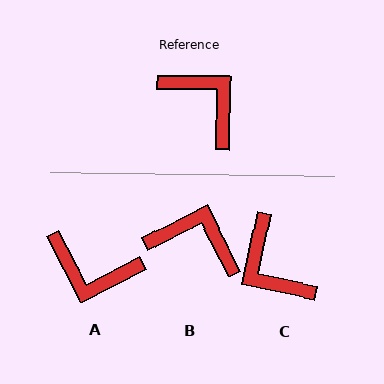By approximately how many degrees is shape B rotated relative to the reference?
Approximately 28 degrees counter-clockwise.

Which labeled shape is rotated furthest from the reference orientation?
C, about 169 degrees away.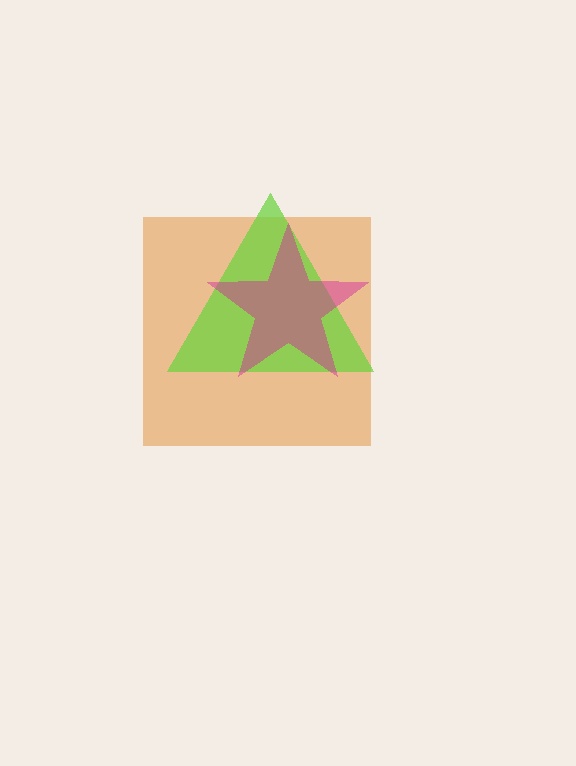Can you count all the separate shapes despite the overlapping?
Yes, there are 3 separate shapes.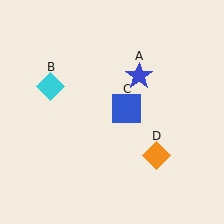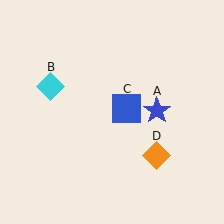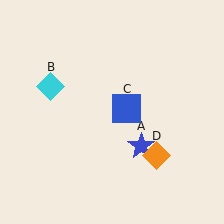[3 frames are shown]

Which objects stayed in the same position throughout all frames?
Cyan diamond (object B) and blue square (object C) and orange diamond (object D) remained stationary.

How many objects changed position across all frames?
1 object changed position: blue star (object A).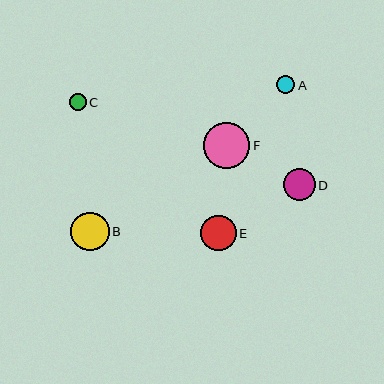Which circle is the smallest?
Circle C is the smallest with a size of approximately 17 pixels.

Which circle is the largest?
Circle F is the largest with a size of approximately 46 pixels.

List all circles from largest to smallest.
From largest to smallest: F, B, E, D, A, C.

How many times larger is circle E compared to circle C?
Circle E is approximately 2.1 times the size of circle C.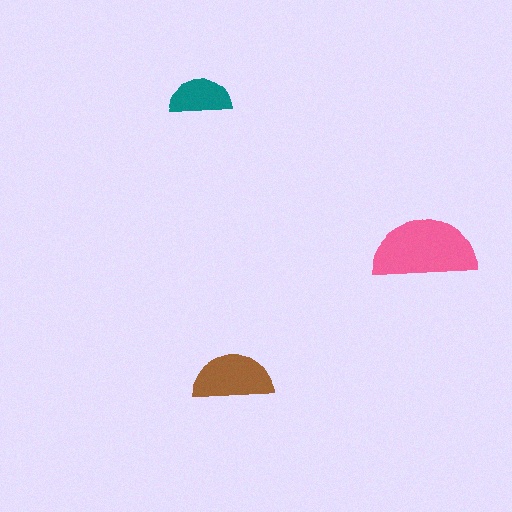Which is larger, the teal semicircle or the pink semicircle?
The pink one.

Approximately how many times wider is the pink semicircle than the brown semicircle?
About 1.5 times wider.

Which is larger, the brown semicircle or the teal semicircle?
The brown one.